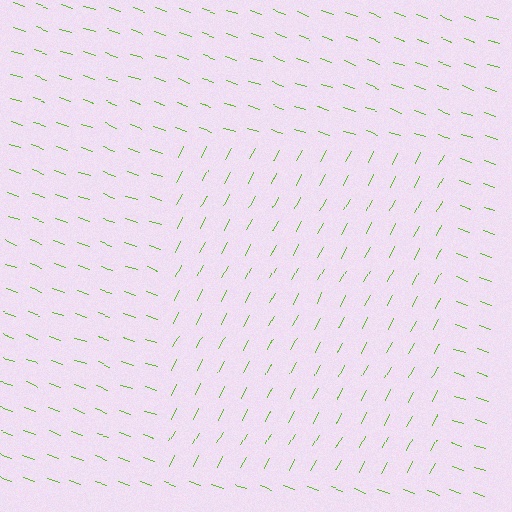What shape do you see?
I see a rectangle.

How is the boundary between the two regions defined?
The boundary is defined purely by a change in line orientation (approximately 82 degrees difference). All lines are the same color and thickness.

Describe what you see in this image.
The image is filled with small lime line segments. A rectangle region in the image has lines oriented differently from the surrounding lines, creating a visible texture boundary.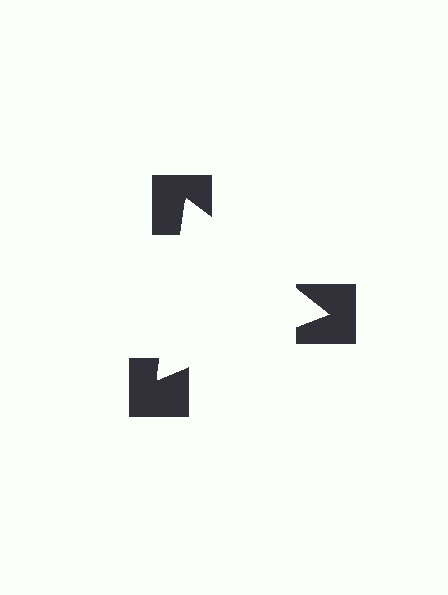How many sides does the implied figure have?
3 sides.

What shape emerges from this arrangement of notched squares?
An illusory triangle — its edges are inferred from the aligned wedge cuts in the notched squares, not physically drawn.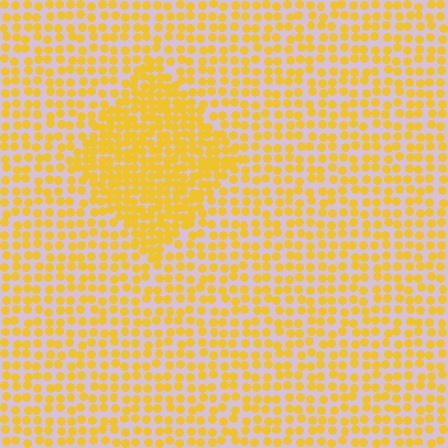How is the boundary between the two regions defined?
The boundary is defined by a change in element density (approximately 1.8x ratio). All elements are the same color, size, and shape.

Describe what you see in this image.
The image contains small yellow elements arranged at two different densities. A diamond-shaped region is visible where the elements are more densely packed than the surrounding area.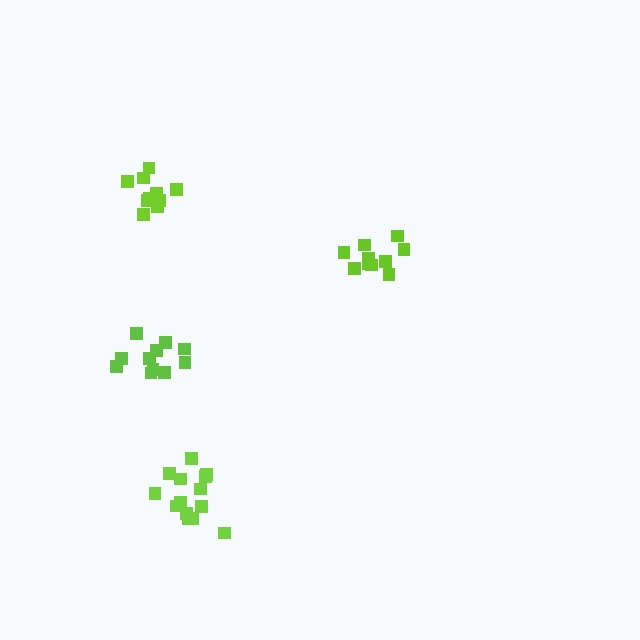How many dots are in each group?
Group 1: 11 dots, Group 2: 10 dots, Group 3: 11 dots, Group 4: 14 dots (46 total).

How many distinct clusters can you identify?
There are 4 distinct clusters.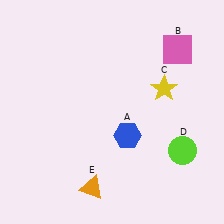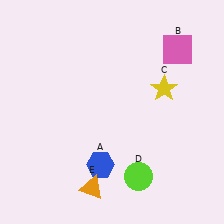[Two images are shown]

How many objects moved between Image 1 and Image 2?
2 objects moved between the two images.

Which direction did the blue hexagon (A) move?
The blue hexagon (A) moved down.